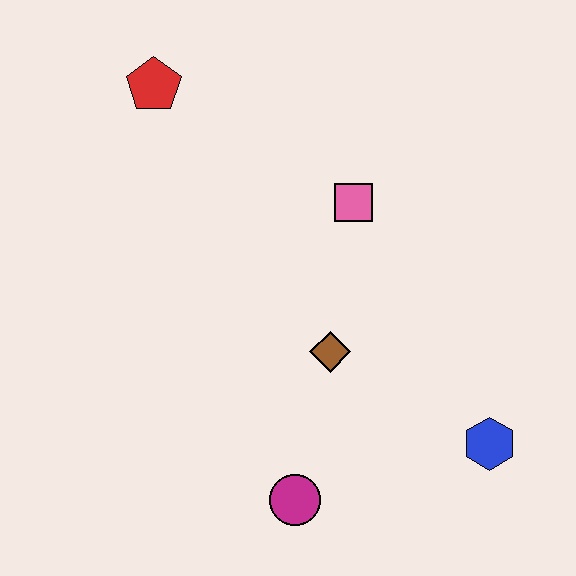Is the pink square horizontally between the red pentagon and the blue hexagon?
Yes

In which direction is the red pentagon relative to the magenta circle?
The red pentagon is above the magenta circle.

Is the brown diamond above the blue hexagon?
Yes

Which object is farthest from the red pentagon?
The blue hexagon is farthest from the red pentagon.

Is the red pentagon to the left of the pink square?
Yes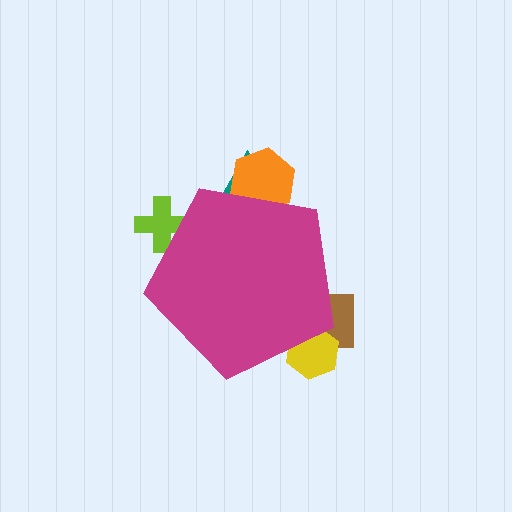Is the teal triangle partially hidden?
Yes, the teal triangle is partially hidden behind the magenta pentagon.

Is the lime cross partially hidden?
Yes, the lime cross is partially hidden behind the magenta pentagon.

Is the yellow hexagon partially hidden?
Yes, the yellow hexagon is partially hidden behind the magenta pentagon.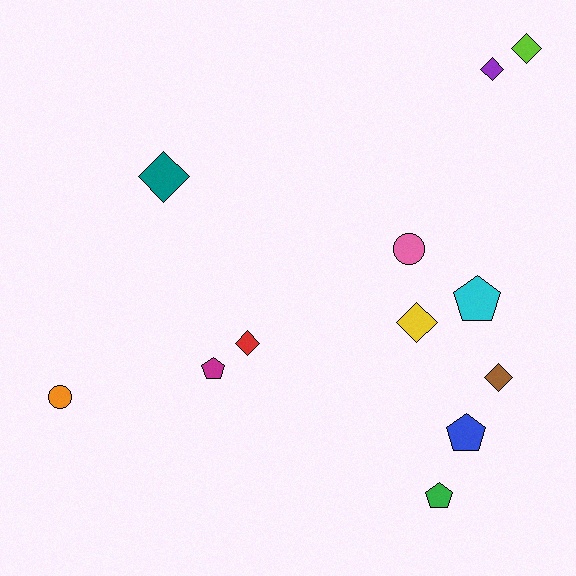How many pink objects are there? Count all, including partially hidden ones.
There is 1 pink object.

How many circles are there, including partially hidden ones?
There are 2 circles.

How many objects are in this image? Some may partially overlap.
There are 12 objects.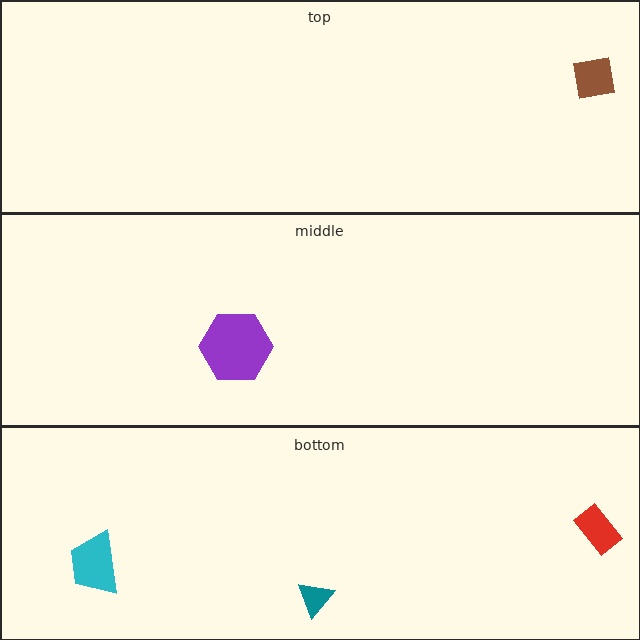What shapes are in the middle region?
The purple hexagon.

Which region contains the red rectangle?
The bottom region.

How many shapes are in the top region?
1.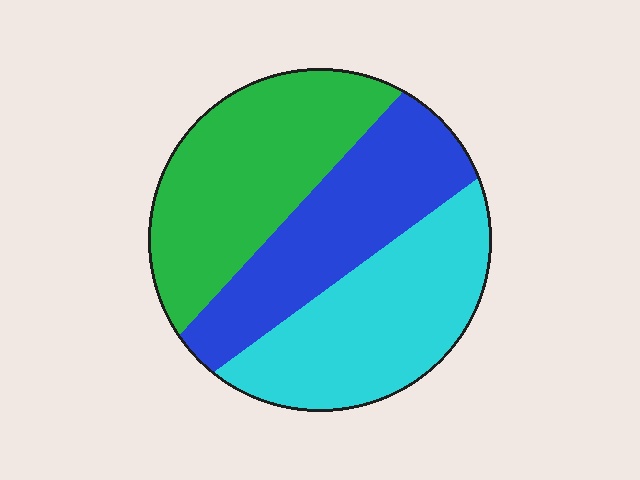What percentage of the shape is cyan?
Cyan covers 34% of the shape.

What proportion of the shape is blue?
Blue takes up about one third (1/3) of the shape.